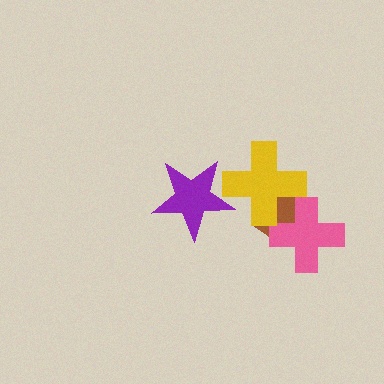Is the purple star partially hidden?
Yes, it is partially covered by another shape.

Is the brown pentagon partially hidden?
Yes, it is partially covered by another shape.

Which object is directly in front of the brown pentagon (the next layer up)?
The pink cross is directly in front of the brown pentagon.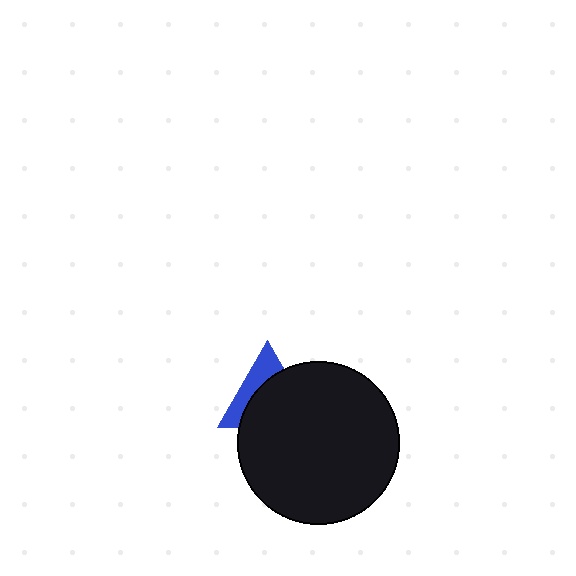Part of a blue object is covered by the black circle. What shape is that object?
It is a triangle.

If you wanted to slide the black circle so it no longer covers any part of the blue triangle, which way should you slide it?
Slide it toward the lower-right — that is the most direct way to separate the two shapes.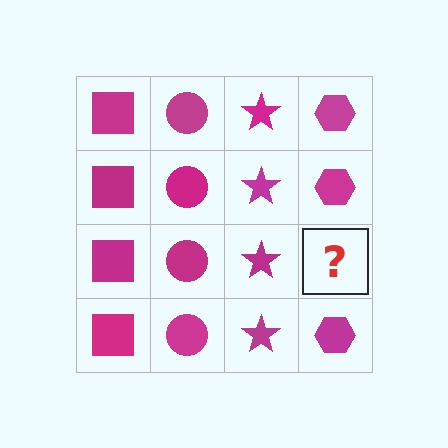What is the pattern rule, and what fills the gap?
The rule is that each column has a consistent shape. The gap should be filled with a magenta hexagon.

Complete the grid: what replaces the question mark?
The question mark should be replaced with a magenta hexagon.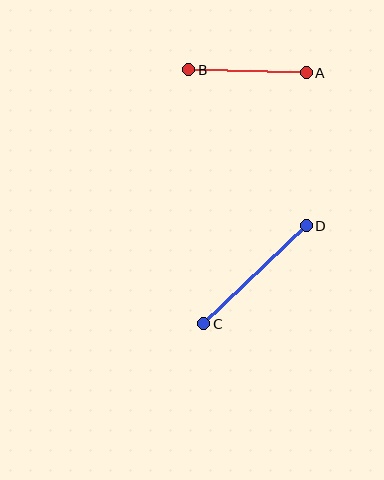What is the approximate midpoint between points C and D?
The midpoint is at approximately (255, 275) pixels.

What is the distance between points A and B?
The distance is approximately 117 pixels.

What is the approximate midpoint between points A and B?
The midpoint is at approximately (248, 71) pixels.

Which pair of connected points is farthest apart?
Points C and D are farthest apart.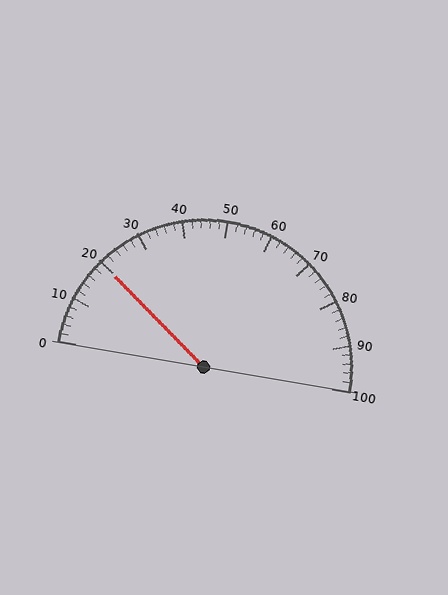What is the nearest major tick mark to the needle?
The nearest major tick mark is 20.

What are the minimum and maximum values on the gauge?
The gauge ranges from 0 to 100.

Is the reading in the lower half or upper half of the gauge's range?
The reading is in the lower half of the range (0 to 100).